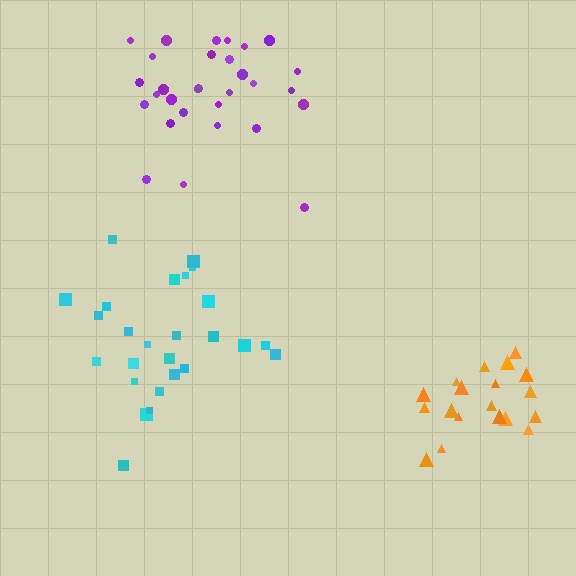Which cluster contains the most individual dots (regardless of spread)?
Purple (30).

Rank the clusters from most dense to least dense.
orange, purple, cyan.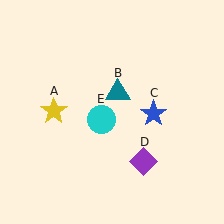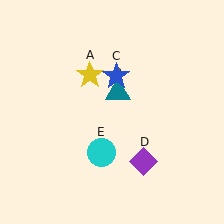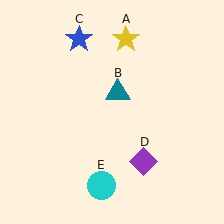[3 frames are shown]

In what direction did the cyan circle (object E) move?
The cyan circle (object E) moved down.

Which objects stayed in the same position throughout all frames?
Teal triangle (object B) and purple diamond (object D) remained stationary.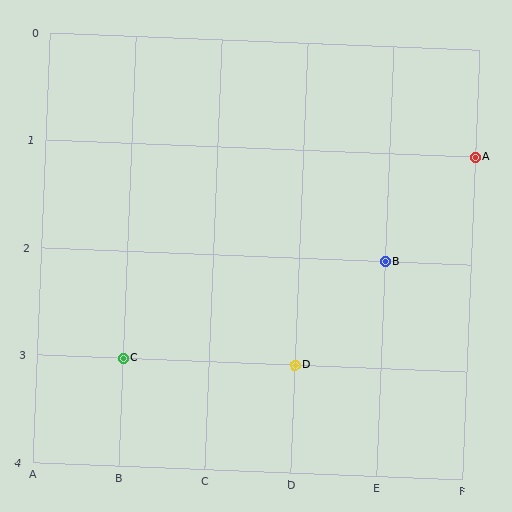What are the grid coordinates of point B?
Point B is at grid coordinates (E, 2).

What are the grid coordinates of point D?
Point D is at grid coordinates (D, 3).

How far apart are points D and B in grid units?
Points D and B are 1 column and 1 row apart (about 1.4 grid units diagonally).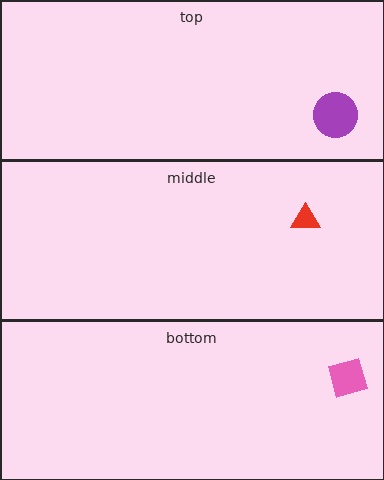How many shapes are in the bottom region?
1.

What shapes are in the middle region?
The red triangle.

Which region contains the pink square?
The bottom region.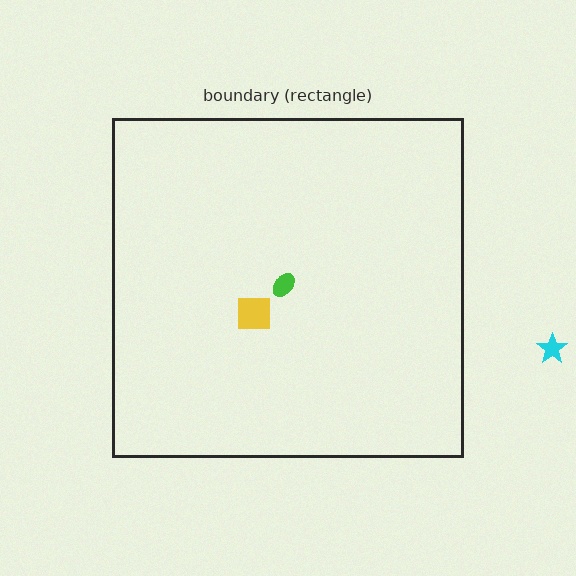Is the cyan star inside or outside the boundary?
Outside.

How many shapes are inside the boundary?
2 inside, 1 outside.